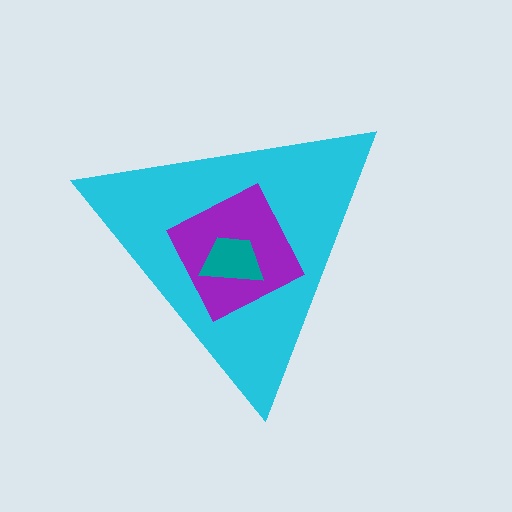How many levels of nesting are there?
3.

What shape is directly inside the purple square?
The teal trapezoid.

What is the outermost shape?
The cyan triangle.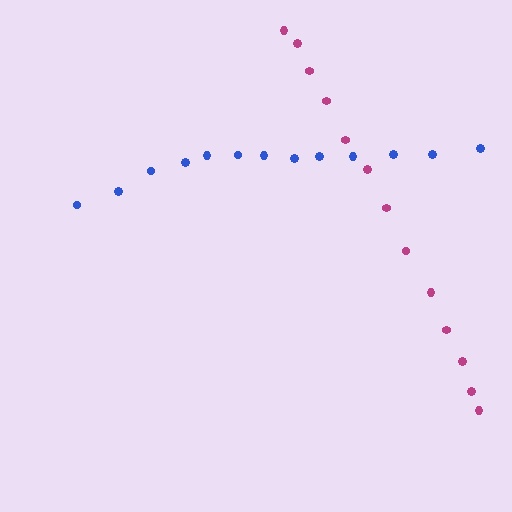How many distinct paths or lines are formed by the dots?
There are 2 distinct paths.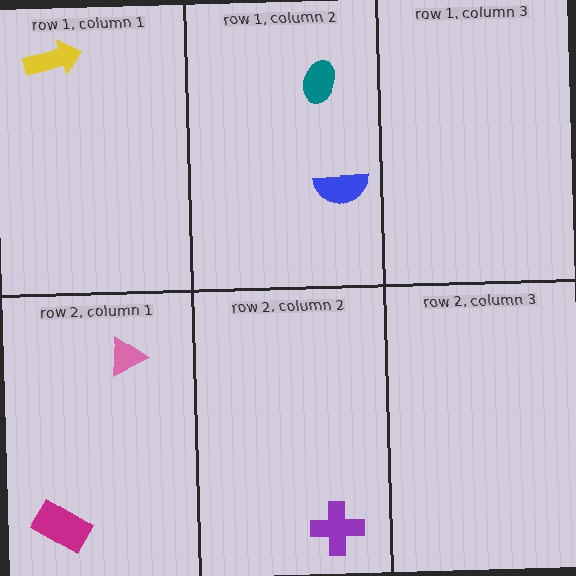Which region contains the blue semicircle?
The row 1, column 2 region.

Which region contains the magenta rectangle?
The row 2, column 1 region.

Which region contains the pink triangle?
The row 2, column 1 region.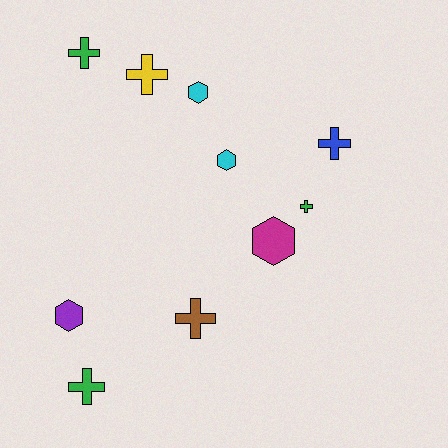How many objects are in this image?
There are 10 objects.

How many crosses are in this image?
There are 6 crosses.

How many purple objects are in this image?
There is 1 purple object.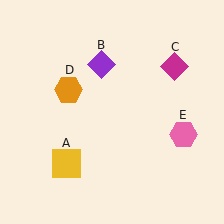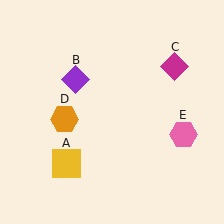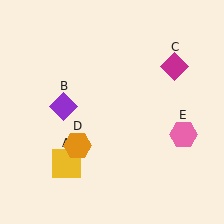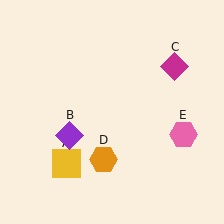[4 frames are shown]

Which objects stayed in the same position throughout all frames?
Yellow square (object A) and magenta diamond (object C) and pink hexagon (object E) remained stationary.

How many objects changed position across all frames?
2 objects changed position: purple diamond (object B), orange hexagon (object D).